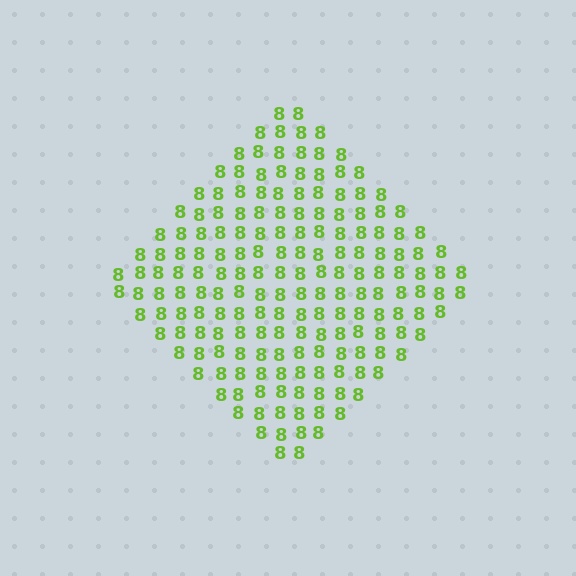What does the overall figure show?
The overall figure shows a diamond.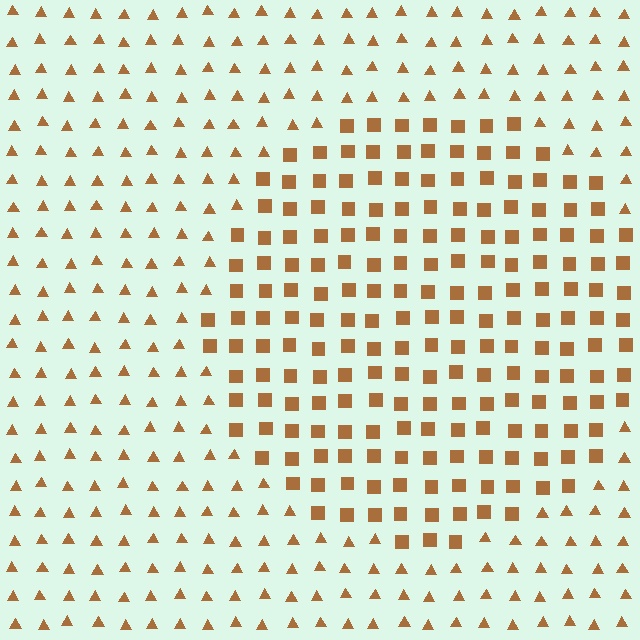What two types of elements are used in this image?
The image uses squares inside the circle region and triangles outside it.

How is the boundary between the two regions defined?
The boundary is defined by a change in element shape: squares inside vs. triangles outside. All elements share the same color and spacing.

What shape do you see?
I see a circle.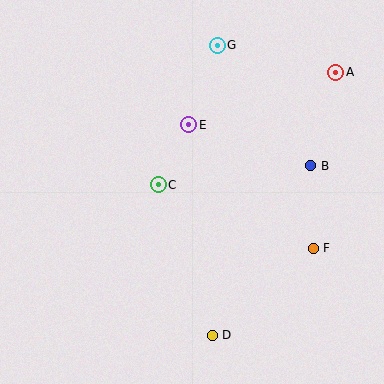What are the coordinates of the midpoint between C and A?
The midpoint between C and A is at (247, 128).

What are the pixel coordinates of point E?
Point E is at (189, 125).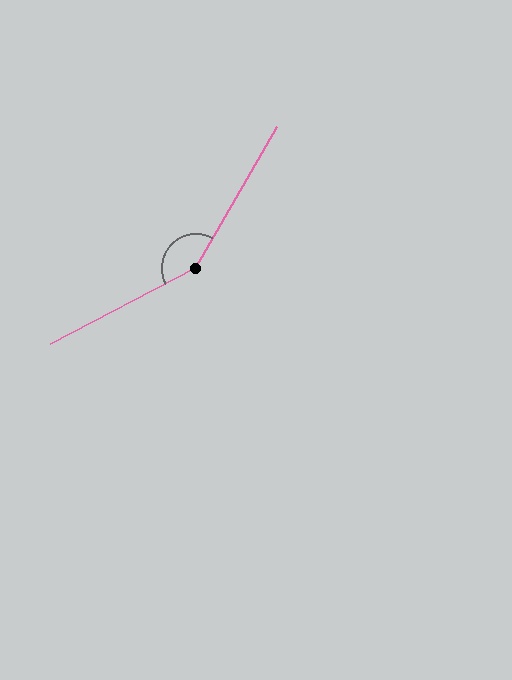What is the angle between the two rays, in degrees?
Approximately 147 degrees.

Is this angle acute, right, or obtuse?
It is obtuse.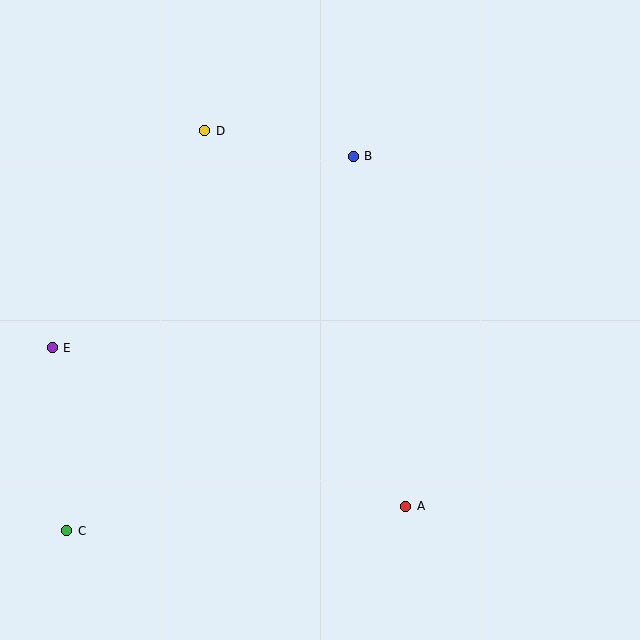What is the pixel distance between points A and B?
The distance between A and B is 354 pixels.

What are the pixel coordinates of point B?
Point B is at (353, 156).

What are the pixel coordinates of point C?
Point C is at (67, 531).